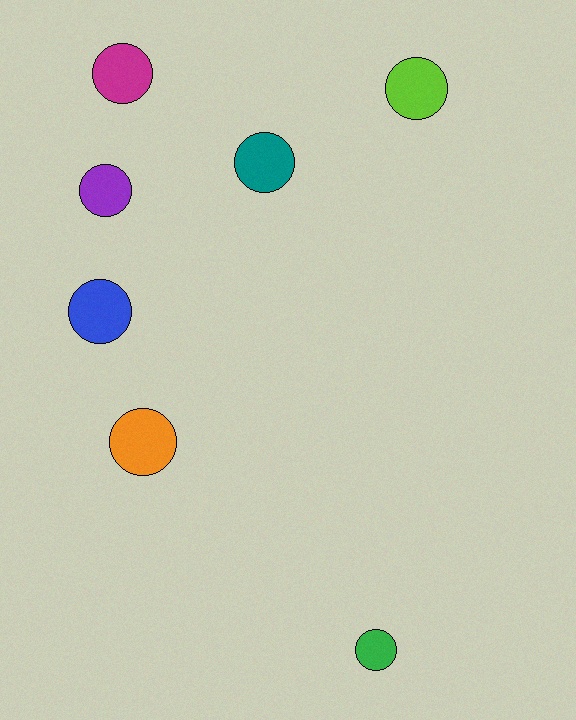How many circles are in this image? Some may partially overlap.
There are 7 circles.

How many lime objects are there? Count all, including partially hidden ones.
There is 1 lime object.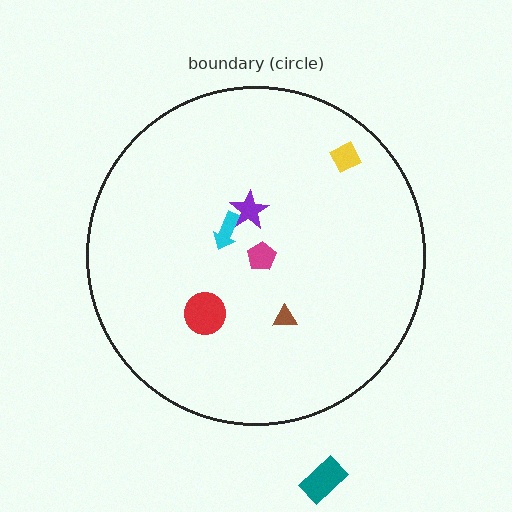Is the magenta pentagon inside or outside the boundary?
Inside.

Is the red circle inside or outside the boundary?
Inside.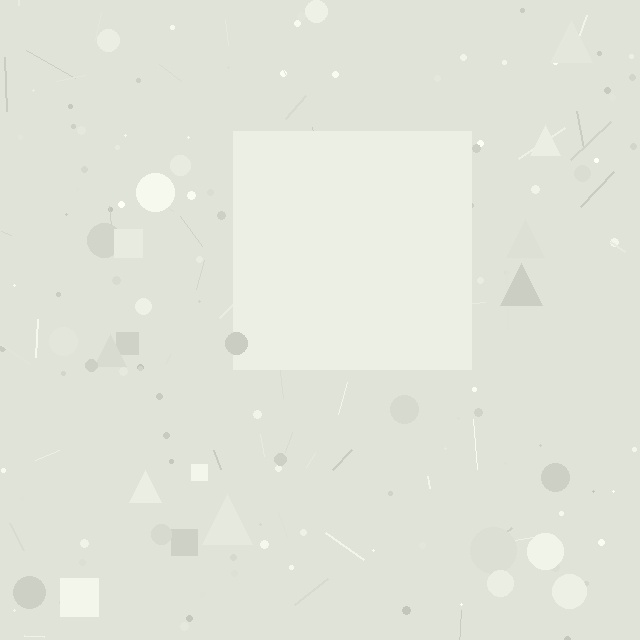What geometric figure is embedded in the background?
A square is embedded in the background.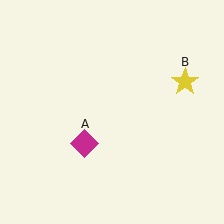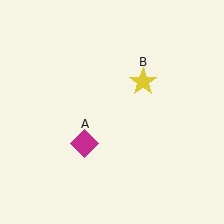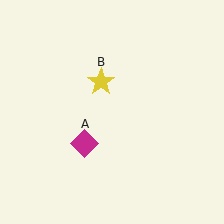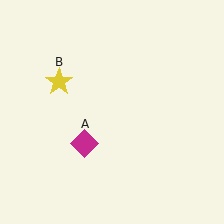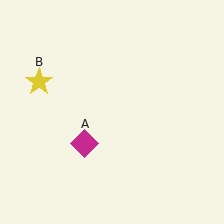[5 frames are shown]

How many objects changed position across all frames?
1 object changed position: yellow star (object B).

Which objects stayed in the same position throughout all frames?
Magenta diamond (object A) remained stationary.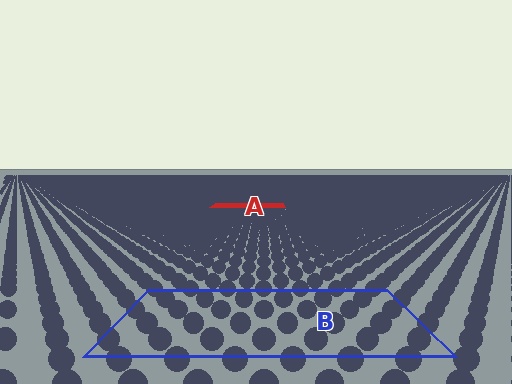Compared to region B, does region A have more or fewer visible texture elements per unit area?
Region A has more texture elements per unit area — they are packed more densely because it is farther away.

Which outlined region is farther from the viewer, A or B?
Region A is farther from the viewer — the texture elements inside it appear smaller and more densely packed.